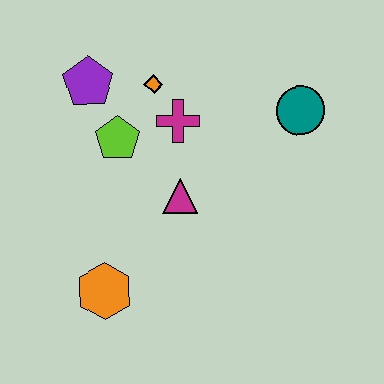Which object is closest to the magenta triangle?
The magenta cross is closest to the magenta triangle.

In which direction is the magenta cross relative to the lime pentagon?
The magenta cross is to the right of the lime pentagon.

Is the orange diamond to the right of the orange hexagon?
Yes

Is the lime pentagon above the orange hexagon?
Yes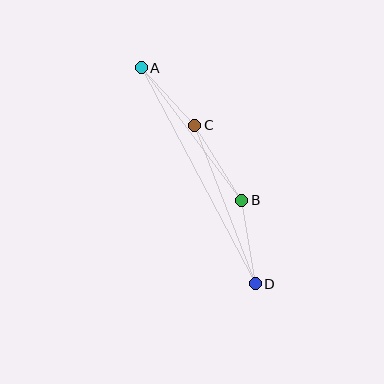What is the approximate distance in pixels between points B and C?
The distance between B and C is approximately 88 pixels.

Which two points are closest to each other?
Points A and C are closest to each other.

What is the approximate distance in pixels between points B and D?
The distance between B and D is approximately 85 pixels.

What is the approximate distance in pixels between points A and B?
The distance between A and B is approximately 166 pixels.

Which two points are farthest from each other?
Points A and D are farthest from each other.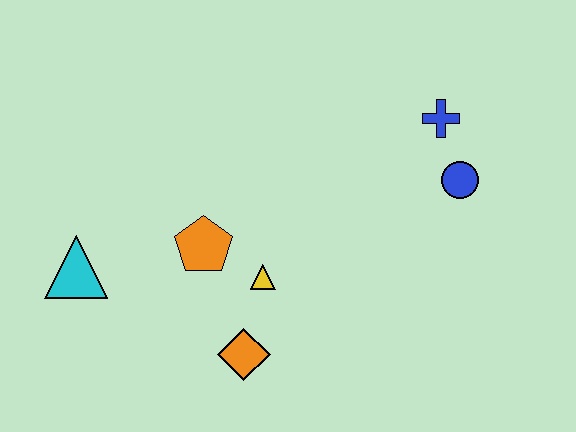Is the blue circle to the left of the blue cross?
No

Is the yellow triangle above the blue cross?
No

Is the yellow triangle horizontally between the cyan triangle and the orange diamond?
No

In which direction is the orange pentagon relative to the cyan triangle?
The orange pentagon is to the right of the cyan triangle.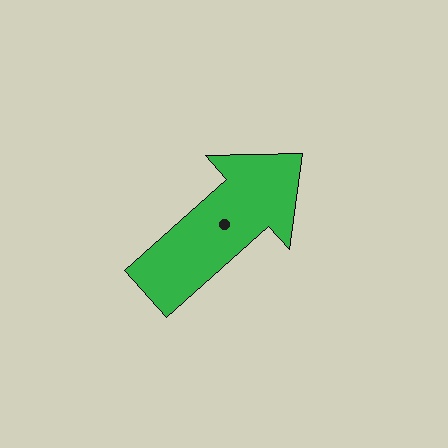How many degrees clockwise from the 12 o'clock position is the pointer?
Approximately 48 degrees.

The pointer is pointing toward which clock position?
Roughly 2 o'clock.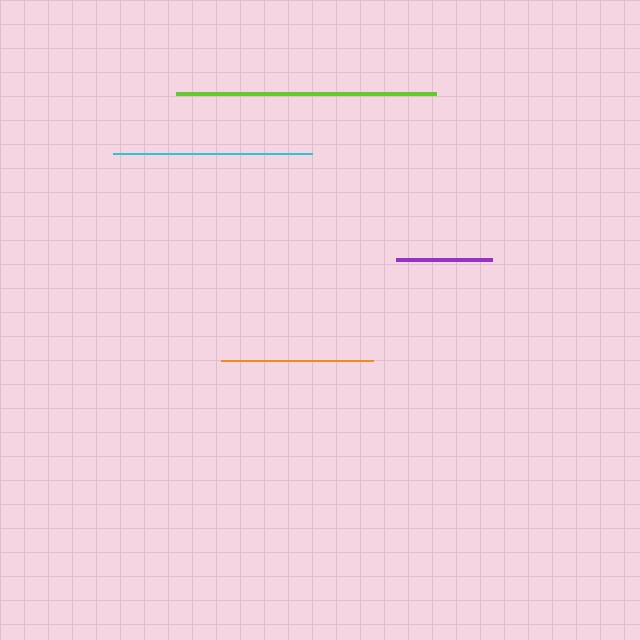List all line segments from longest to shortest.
From longest to shortest: lime, cyan, orange, purple.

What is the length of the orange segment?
The orange segment is approximately 152 pixels long.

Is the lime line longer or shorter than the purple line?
The lime line is longer than the purple line.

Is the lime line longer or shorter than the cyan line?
The lime line is longer than the cyan line.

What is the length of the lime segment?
The lime segment is approximately 260 pixels long.